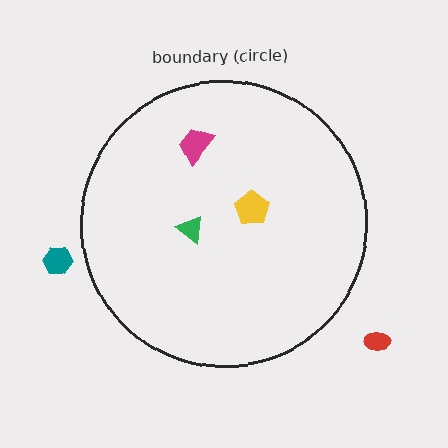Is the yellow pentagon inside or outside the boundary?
Inside.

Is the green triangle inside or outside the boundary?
Inside.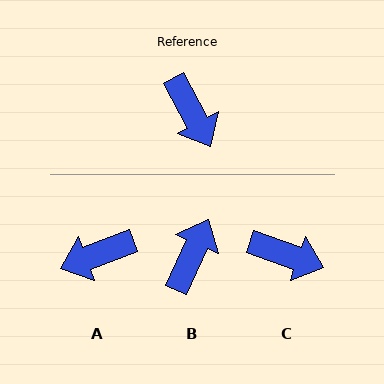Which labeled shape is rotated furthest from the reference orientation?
B, about 127 degrees away.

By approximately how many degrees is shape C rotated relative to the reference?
Approximately 43 degrees counter-clockwise.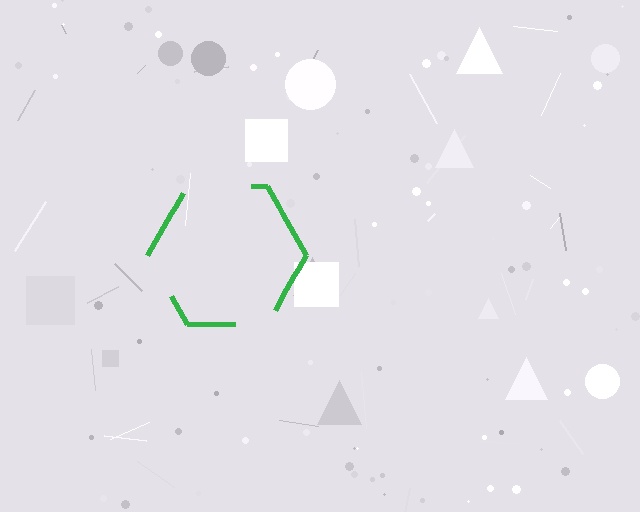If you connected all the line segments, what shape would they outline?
They would outline a hexagon.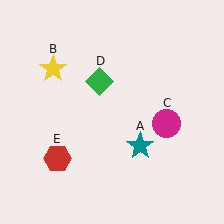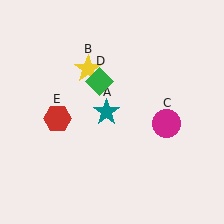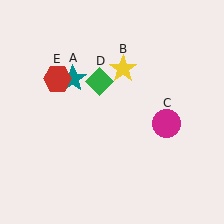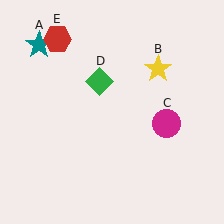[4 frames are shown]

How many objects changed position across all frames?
3 objects changed position: teal star (object A), yellow star (object B), red hexagon (object E).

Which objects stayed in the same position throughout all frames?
Magenta circle (object C) and green diamond (object D) remained stationary.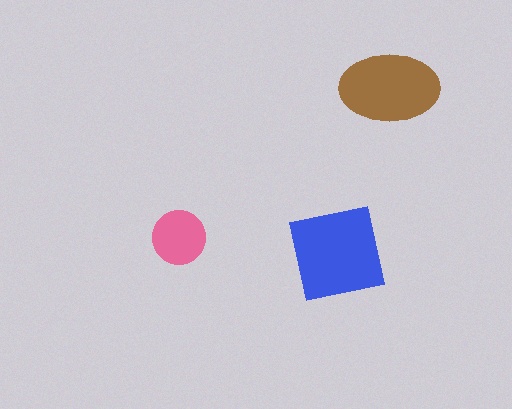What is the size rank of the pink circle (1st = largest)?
3rd.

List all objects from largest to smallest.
The blue square, the brown ellipse, the pink circle.